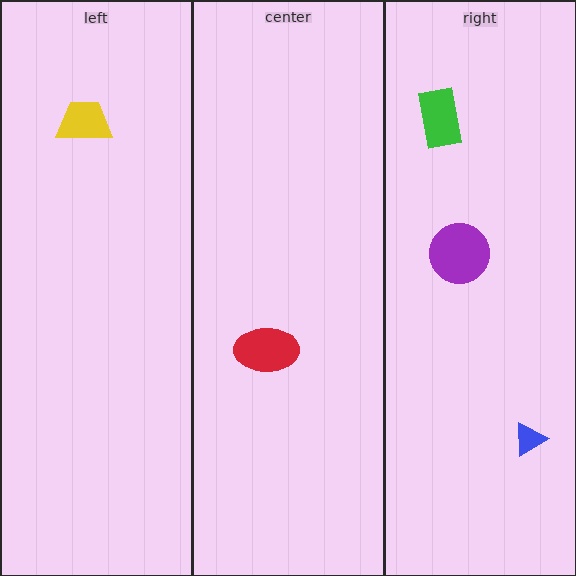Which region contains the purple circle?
The right region.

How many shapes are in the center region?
1.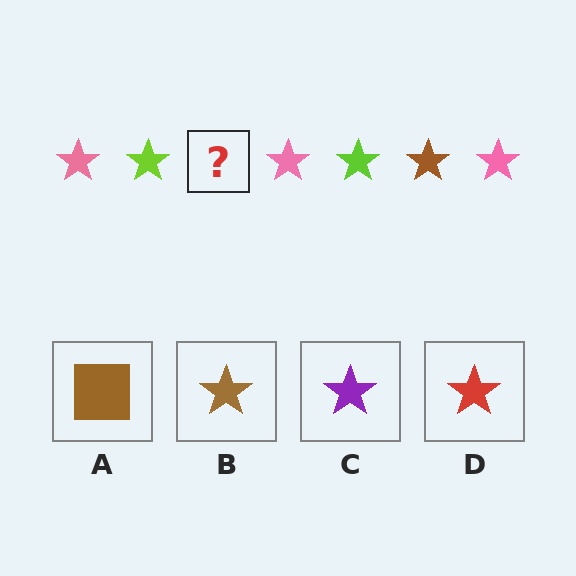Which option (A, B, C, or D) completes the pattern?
B.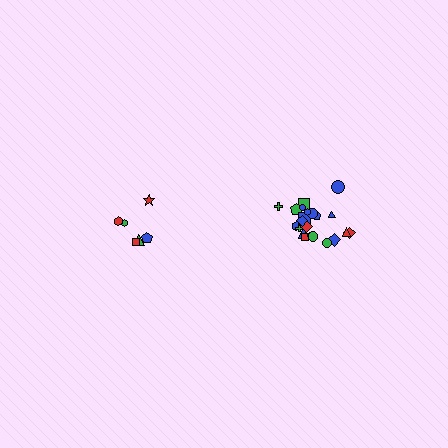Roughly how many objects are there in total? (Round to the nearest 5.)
Roughly 30 objects in total.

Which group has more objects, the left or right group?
The right group.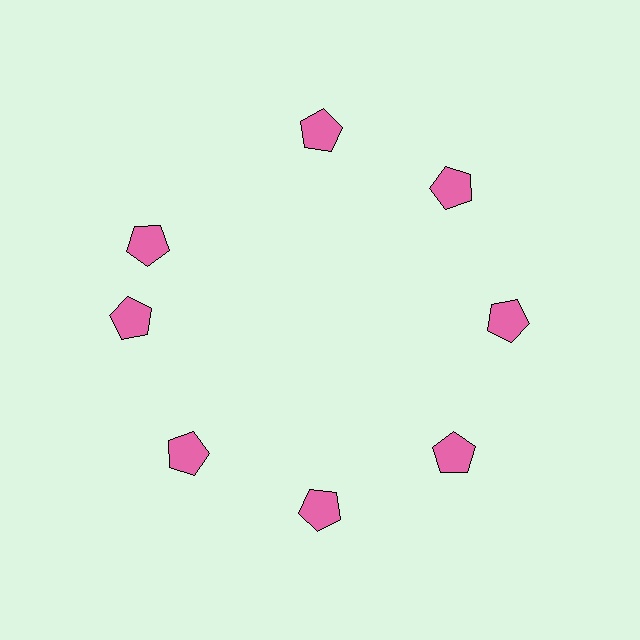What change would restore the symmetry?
The symmetry would be restored by rotating it back into even spacing with its neighbors so that all 8 pentagons sit at equal angles and equal distance from the center.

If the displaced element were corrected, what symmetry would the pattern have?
It would have 8-fold rotational symmetry — the pattern would map onto itself every 45 degrees.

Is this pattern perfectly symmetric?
No. The 8 pink pentagons are arranged in a ring, but one element near the 10 o'clock position is rotated out of alignment along the ring, breaking the 8-fold rotational symmetry.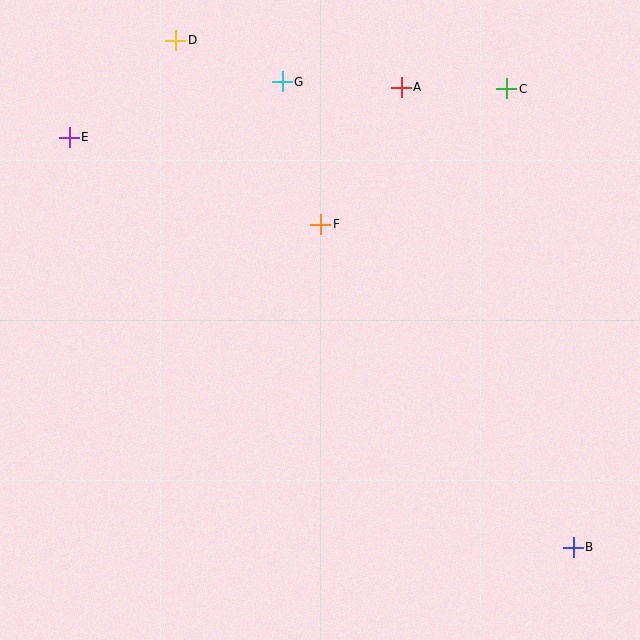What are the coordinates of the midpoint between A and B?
The midpoint between A and B is at (487, 317).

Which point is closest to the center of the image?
Point F at (321, 225) is closest to the center.